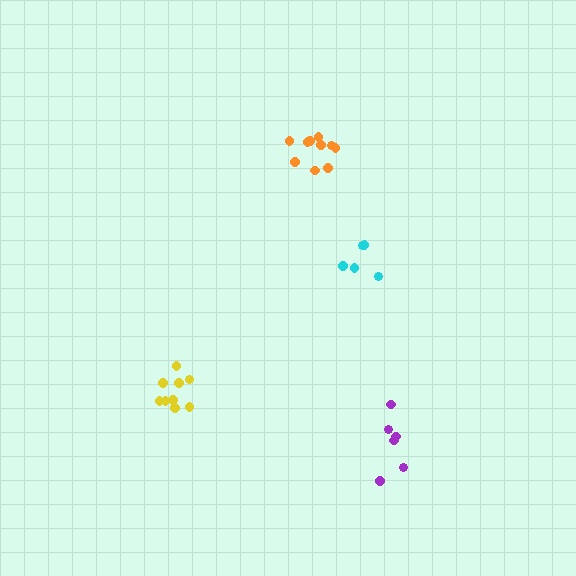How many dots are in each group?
Group 1: 6 dots, Group 2: 5 dots, Group 3: 9 dots, Group 4: 10 dots (30 total).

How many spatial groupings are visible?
There are 4 spatial groupings.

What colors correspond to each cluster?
The clusters are colored: purple, cyan, yellow, orange.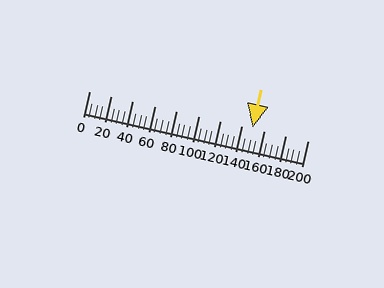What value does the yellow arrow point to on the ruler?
The yellow arrow points to approximately 150.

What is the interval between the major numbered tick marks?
The major tick marks are spaced 20 units apart.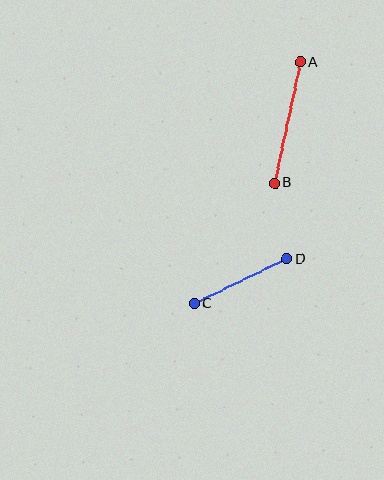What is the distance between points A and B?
The distance is approximately 124 pixels.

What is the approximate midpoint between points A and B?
The midpoint is at approximately (287, 123) pixels.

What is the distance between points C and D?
The distance is approximately 103 pixels.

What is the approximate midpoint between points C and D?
The midpoint is at approximately (241, 281) pixels.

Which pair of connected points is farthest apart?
Points A and B are farthest apart.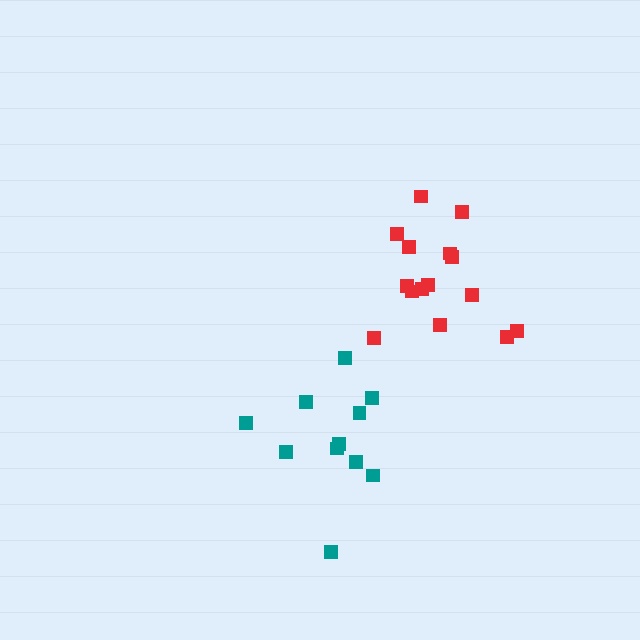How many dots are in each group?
Group 1: 15 dots, Group 2: 11 dots (26 total).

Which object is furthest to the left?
The teal cluster is leftmost.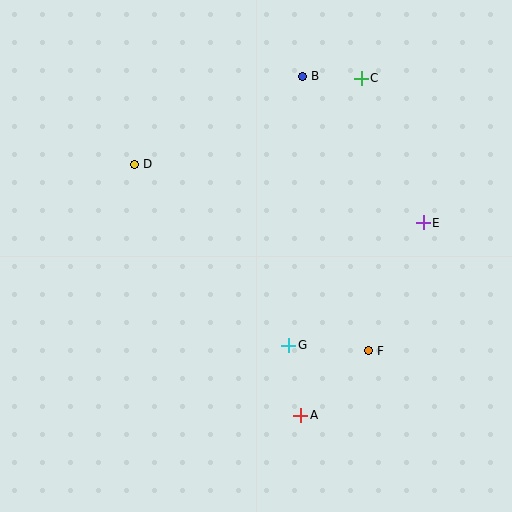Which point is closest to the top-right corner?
Point C is closest to the top-right corner.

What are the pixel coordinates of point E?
Point E is at (423, 223).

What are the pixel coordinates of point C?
Point C is at (361, 78).